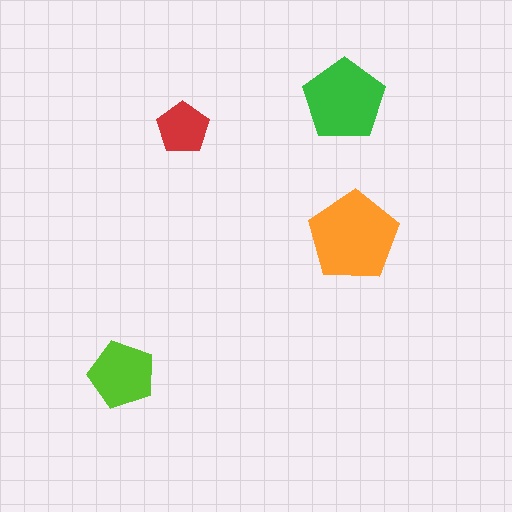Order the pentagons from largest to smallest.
the orange one, the green one, the lime one, the red one.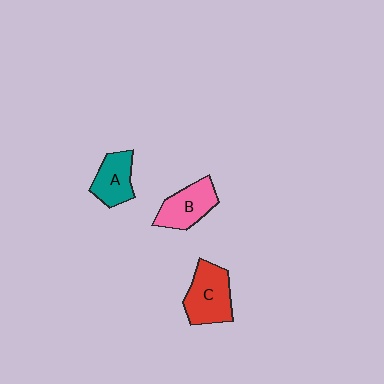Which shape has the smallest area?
Shape A (teal).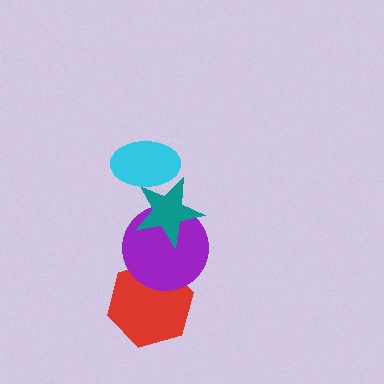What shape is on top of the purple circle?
The teal star is on top of the purple circle.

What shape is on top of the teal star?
The cyan ellipse is on top of the teal star.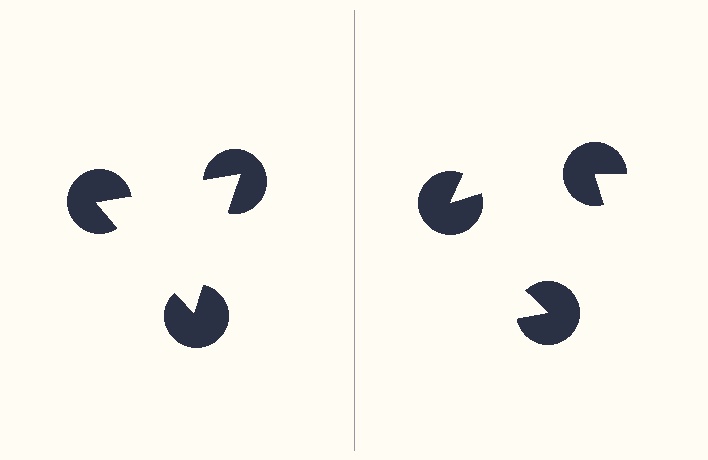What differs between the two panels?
The pac-man discs are positioned identically on both sides; only the wedge orientations differ. On the left they align to a triangle; on the right they are misaligned.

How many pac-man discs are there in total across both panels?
6 — 3 on each side.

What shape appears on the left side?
An illusory triangle.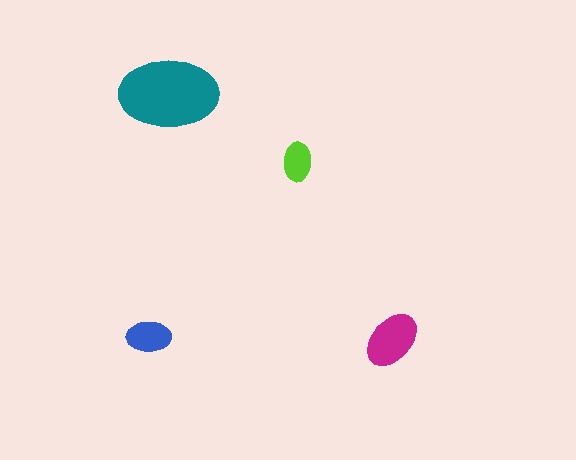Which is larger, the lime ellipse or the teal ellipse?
The teal one.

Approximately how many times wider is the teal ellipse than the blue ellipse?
About 2 times wider.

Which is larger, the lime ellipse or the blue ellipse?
The blue one.